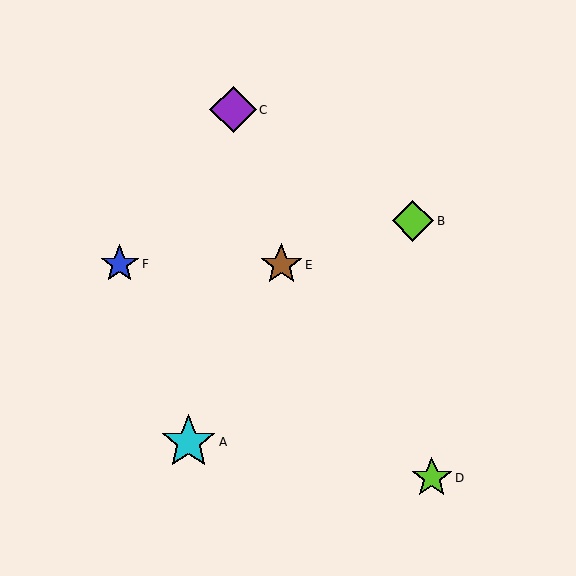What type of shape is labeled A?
Shape A is a cyan star.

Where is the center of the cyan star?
The center of the cyan star is at (188, 442).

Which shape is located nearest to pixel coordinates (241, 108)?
The purple diamond (labeled C) at (233, 110) is nearest to that location.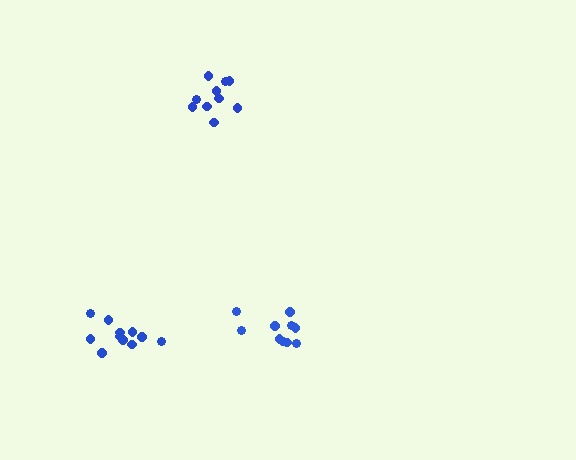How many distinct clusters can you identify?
There are 3 distinct clusters.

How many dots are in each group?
Group 1: 10 dots, Group 2: 11 dots, Group 3: 10 dots (31 total).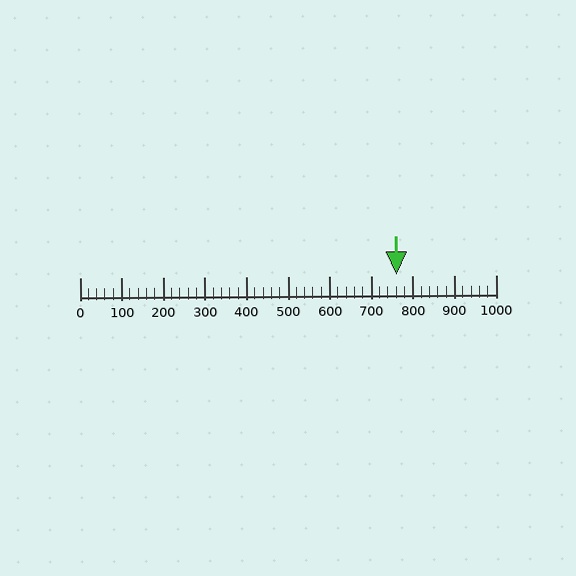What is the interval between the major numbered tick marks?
The major tick marks are spaced 100 units apart.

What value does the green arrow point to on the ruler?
The green arrow points to approximately 760.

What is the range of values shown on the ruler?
The ruler shows values from 0 to 1000.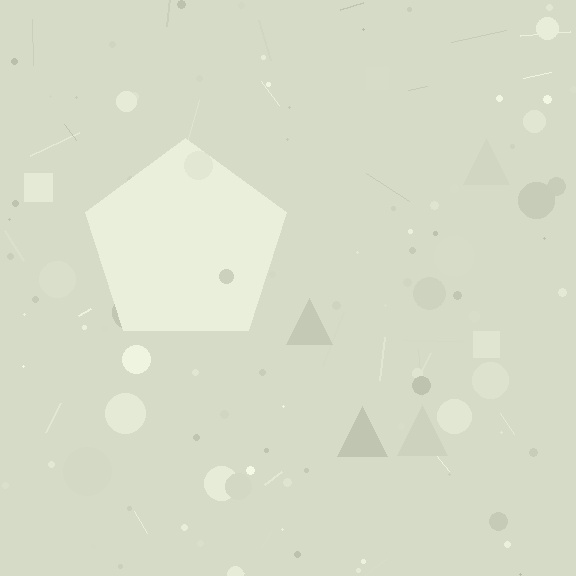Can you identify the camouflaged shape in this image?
The camouflaged shape is a pentagon.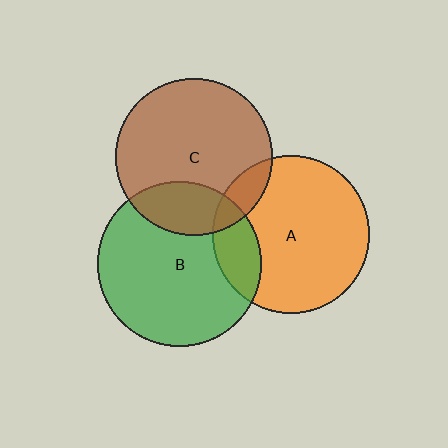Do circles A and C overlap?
Yes.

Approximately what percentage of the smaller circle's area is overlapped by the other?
Approximately 10%.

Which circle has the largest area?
Circle B (green).